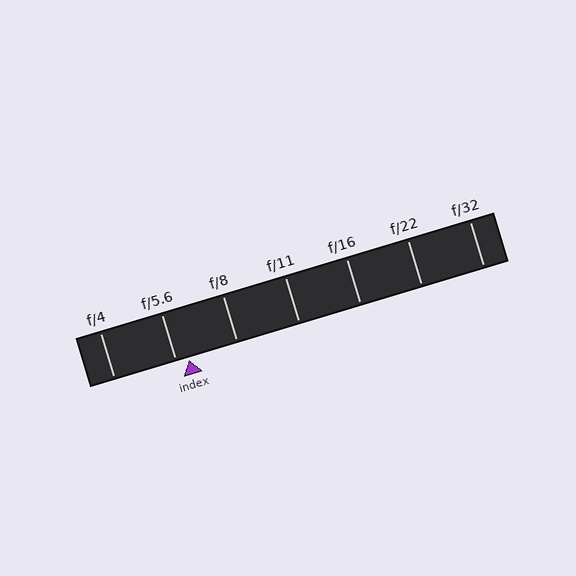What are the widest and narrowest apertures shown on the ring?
The widest aperture shown is f/4 and the narrowest is f/32.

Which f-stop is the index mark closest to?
The index mark is closest to f/5.6.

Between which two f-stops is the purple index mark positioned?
The index mark is between f/5.6 and f/8.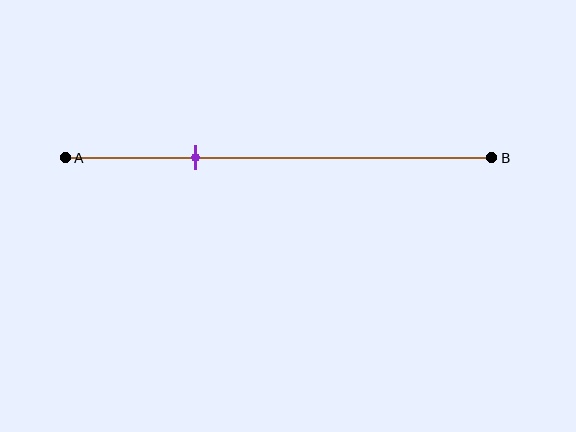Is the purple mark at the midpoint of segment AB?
No, the mark is at about 30% from A, not at the 50% midpoint.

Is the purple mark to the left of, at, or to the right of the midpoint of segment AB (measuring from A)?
The purple mark is to the left of the midpoint of segment AB.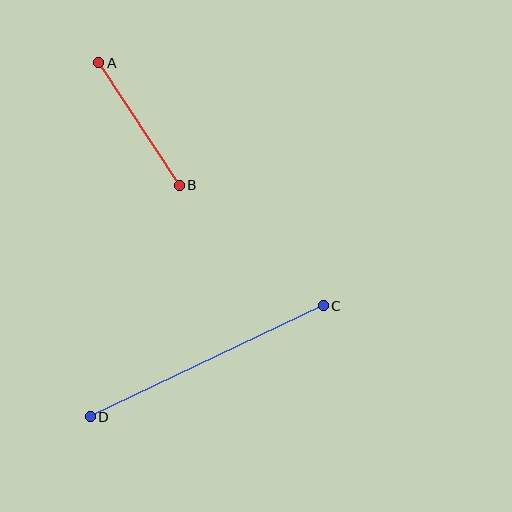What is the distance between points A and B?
The distance is approximately 147 pixels.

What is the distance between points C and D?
The distance is approximately 258 pixels.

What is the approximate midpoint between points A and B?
The midpoint is at approximately (139, 124) pixels.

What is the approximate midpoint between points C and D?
The midpoint is at approximately (207, 361) pixels.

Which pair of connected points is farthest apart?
Points C and D are farthest apart.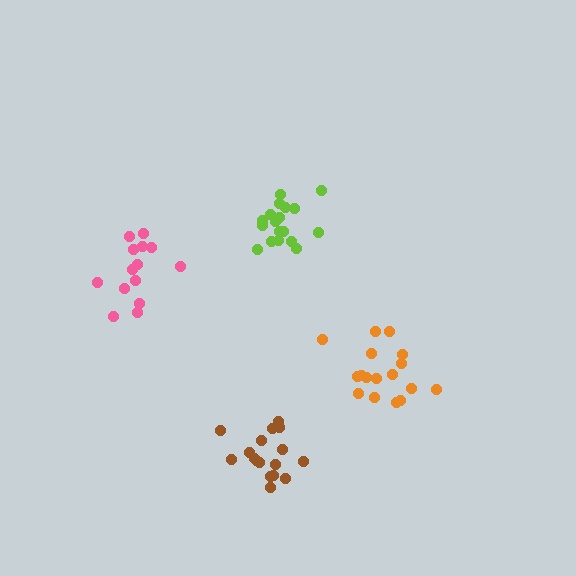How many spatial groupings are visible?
There are 4 spatial groupings.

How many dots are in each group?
Group 1: 17 dots, Group 2: 18 dots, Group 3: 14 dots, Group 4: 17 dots (66 total).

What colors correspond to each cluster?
The clusters are colored: orange, lime, pink, brown.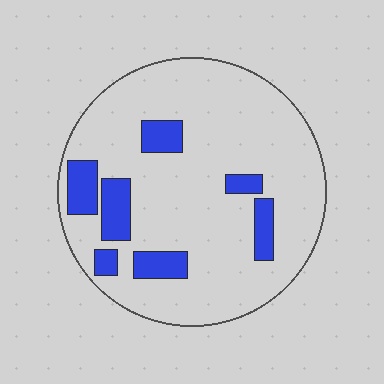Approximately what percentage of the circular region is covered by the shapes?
Approximately 15%.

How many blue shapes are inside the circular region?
7.